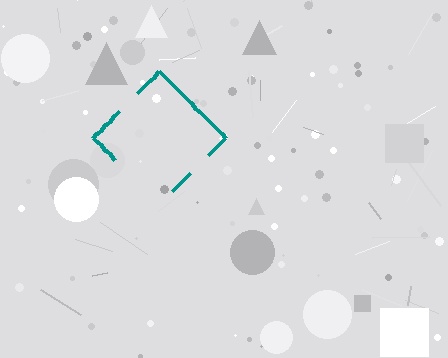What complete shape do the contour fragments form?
The contour fragments form a diamond.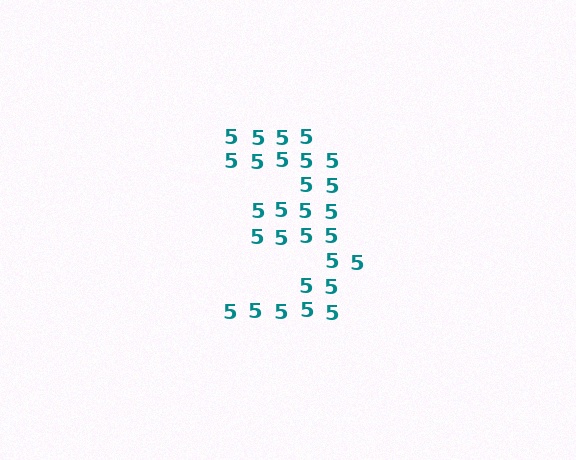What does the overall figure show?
The overall figure shows the digit 3.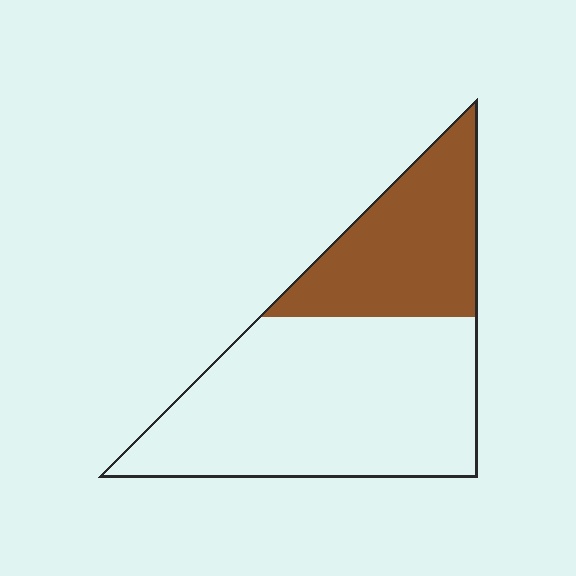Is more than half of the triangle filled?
No.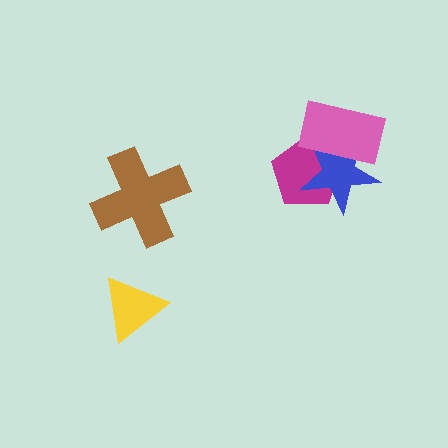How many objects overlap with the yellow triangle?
0 objects overlap with the yellow triangle.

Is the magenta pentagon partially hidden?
Yes, it is partially covered by another shape.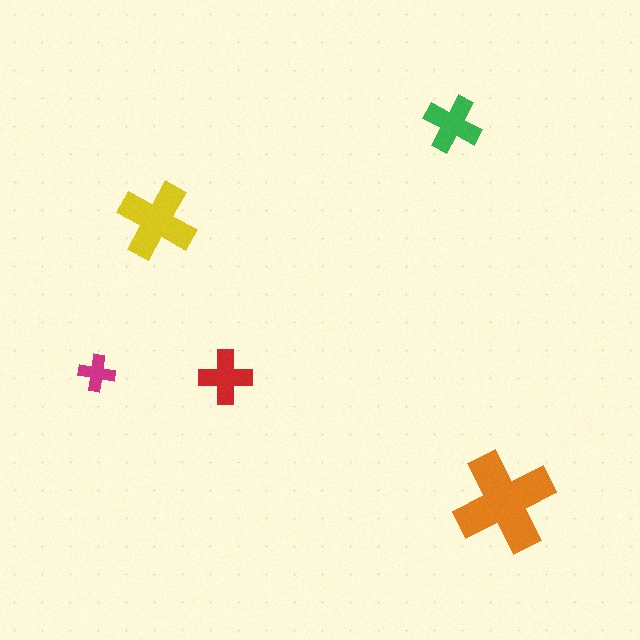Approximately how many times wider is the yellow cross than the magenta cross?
About 2 times wider.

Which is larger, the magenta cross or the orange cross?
The orange one.